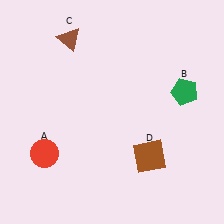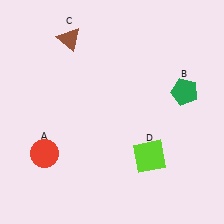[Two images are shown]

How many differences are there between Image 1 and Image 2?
There is 1 difference between the two images.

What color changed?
The square (D) changed from brown in Image 1 to lime in Image 2.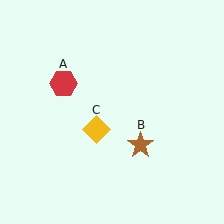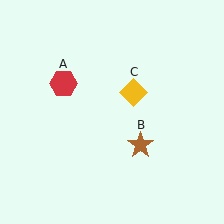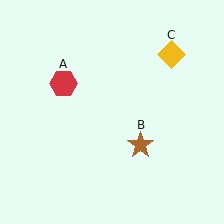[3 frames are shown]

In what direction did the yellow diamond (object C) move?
The yellow diamond (object C) moved up and to the right.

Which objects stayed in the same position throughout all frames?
Red hexagon (object A) and brown star (object B) remained stationary.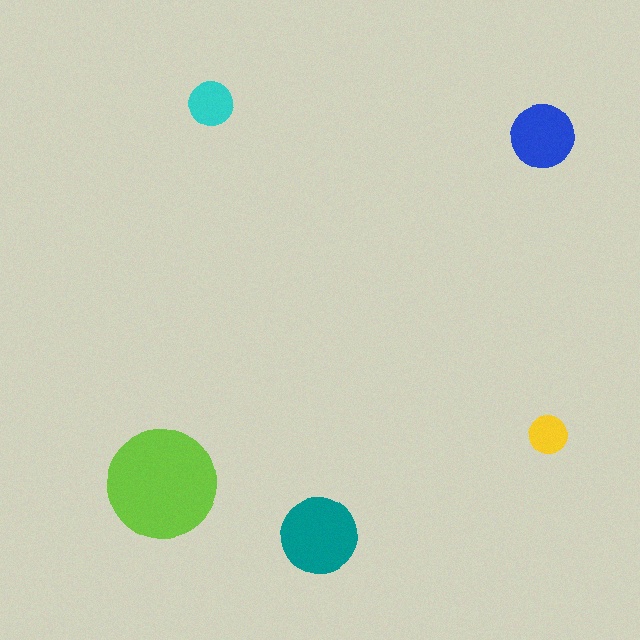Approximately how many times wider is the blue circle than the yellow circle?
About 1.5 times wider.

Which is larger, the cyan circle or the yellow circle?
The cyan one.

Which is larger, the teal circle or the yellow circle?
The teal one.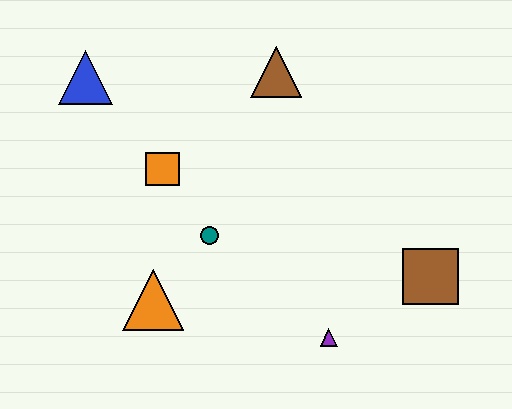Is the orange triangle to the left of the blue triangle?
No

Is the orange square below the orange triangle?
No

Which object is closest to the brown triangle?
The orange square is closest to the brown triangle.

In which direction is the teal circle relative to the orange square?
The teal circle is below the orange square.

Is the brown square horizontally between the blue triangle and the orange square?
No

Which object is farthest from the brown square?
The blue triangle is farthest from the brown square.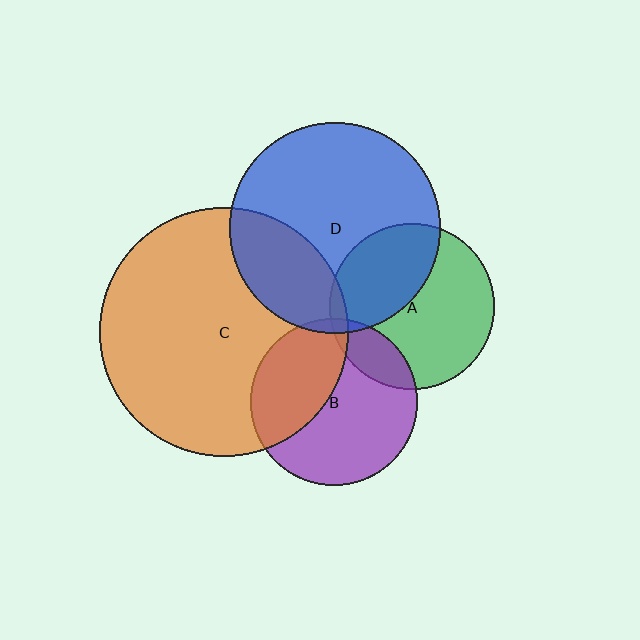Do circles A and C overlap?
Yes.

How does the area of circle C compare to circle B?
Approximately 2.2 times.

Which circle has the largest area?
Circle C (orange).